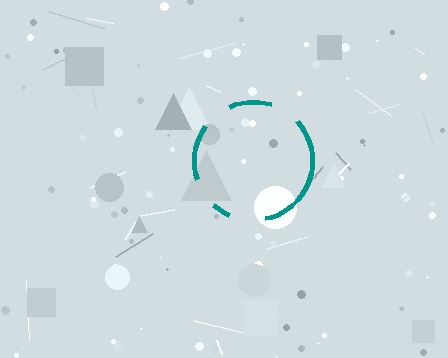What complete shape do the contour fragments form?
The contour fragments form a circle.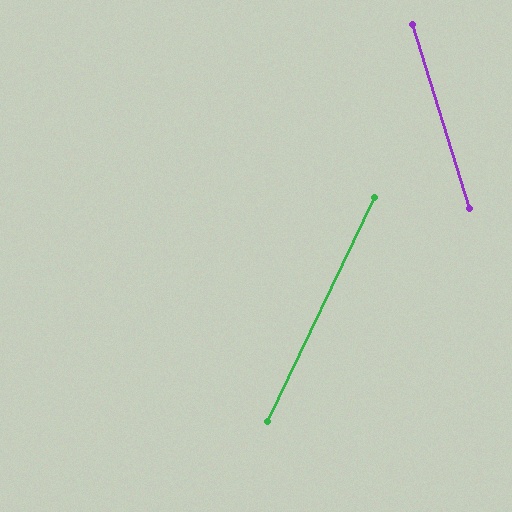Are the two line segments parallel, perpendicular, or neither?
Neither parallel nor perpendicular — they differ by about 43°.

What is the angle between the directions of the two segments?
Approximately 43 degrees.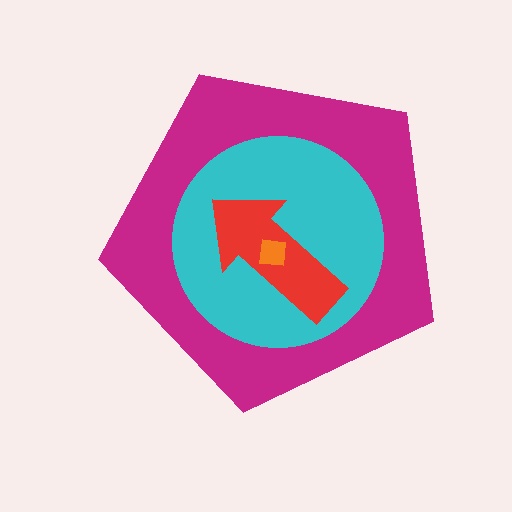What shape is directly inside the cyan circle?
The red arrow.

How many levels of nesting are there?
4.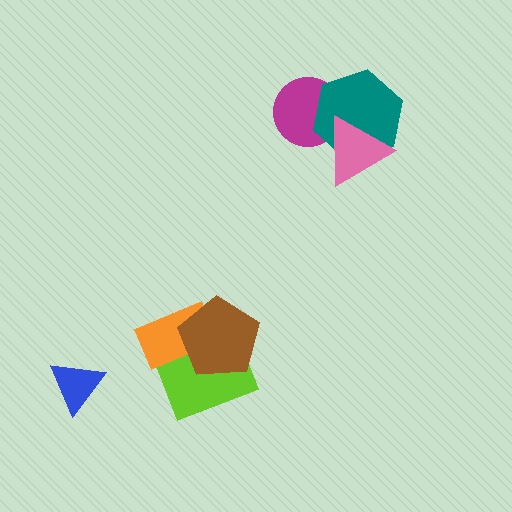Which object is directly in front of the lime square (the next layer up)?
The orange rectangle is directly in front of the lime square.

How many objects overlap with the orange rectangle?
2 objects overlap with the orange rectangle.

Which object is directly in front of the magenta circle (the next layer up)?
The teal hexagon is directly in front of the magenta circle.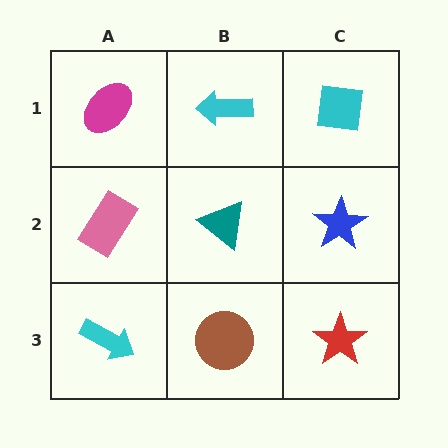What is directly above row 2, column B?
A cyan arrow.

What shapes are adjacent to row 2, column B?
A cyan arrow (row 1, column B), a brown circle (row 3, column B), a pink rectangle (row 2, column A), a blue star (row 2, column C).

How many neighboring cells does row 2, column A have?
3.